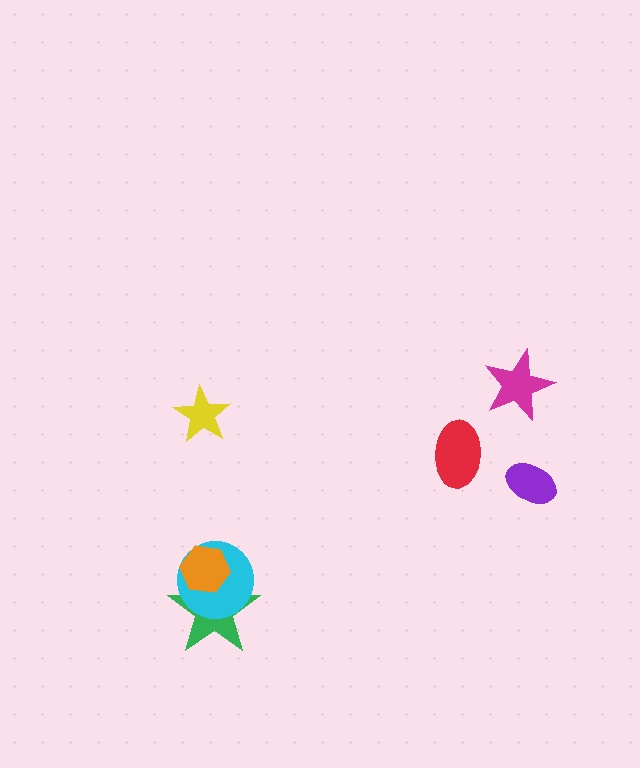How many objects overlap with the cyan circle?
2 objects overlap with the cyan circle.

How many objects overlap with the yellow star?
0 objects overlap with the yellow star.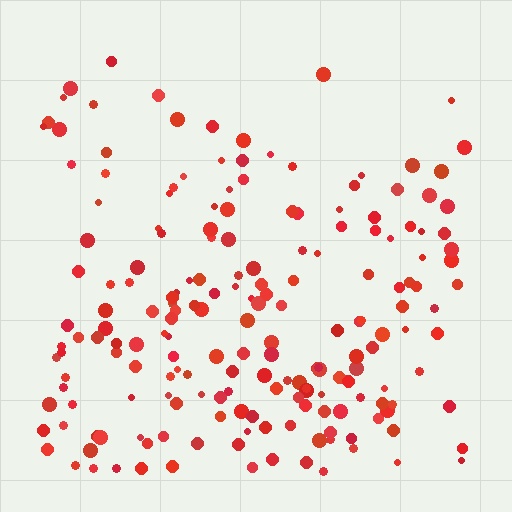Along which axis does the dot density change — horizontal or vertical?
Vertical.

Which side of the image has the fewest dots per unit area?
The top.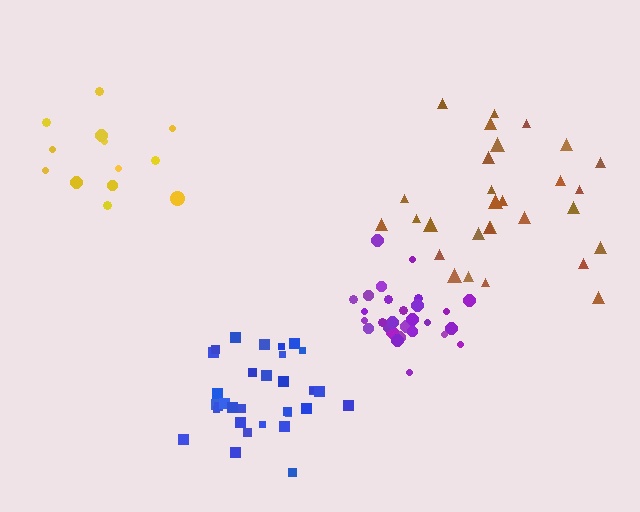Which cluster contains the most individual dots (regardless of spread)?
Blue (32).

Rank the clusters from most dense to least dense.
purple, blue, brown, yellow.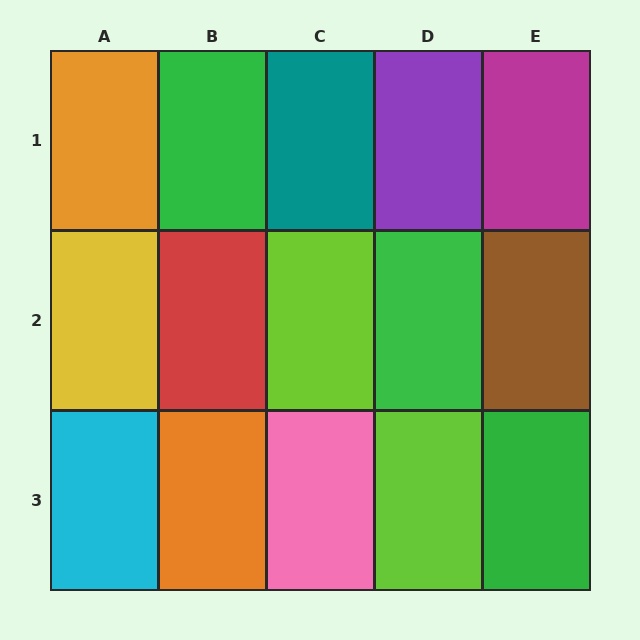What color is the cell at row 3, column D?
Lime.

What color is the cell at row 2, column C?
Lime.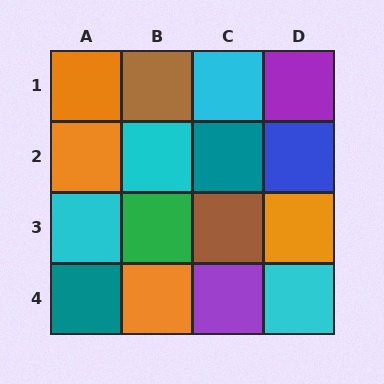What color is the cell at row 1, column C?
Cyan.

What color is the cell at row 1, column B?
Brown.